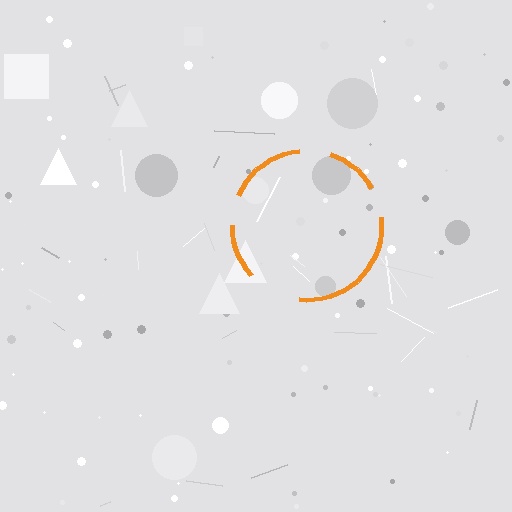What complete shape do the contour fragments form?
The contour fragments form a circle.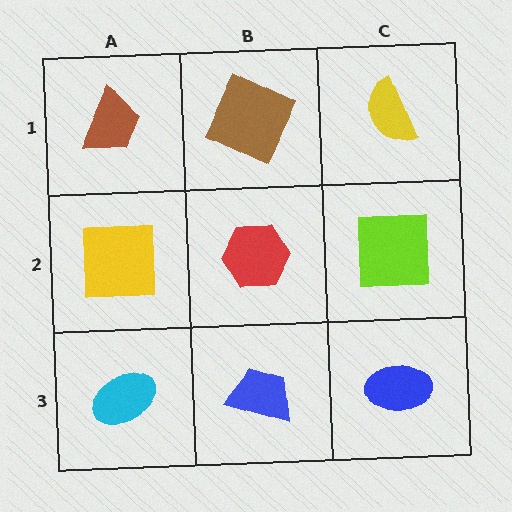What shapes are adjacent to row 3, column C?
A lime square (row 2, column C), a blue trapezoid (row 3, column B).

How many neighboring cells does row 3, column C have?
2.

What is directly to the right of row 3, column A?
A blue trapezoid.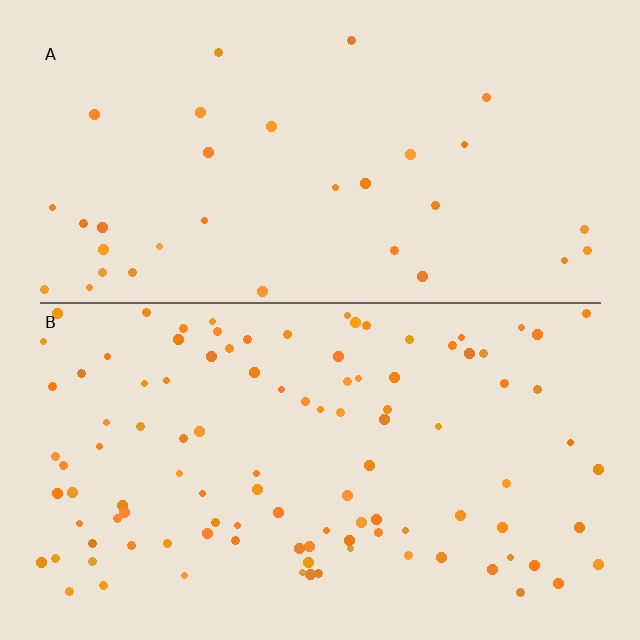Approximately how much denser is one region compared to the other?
Approximately 3.2× — region B over region A.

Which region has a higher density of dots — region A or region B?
B (the bottom).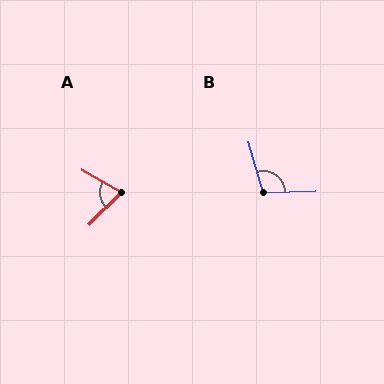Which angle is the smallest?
A, at approximately 75 degrees.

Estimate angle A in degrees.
Approximately 75 degrees.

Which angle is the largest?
B, at approximately 105 degrees.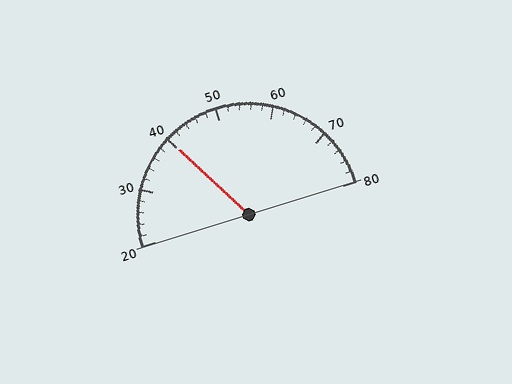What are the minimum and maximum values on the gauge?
The gauge ranges from 20 to 80.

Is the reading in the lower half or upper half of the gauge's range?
The reading is in the lower half of the range (20 to 80).